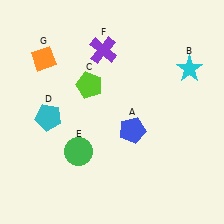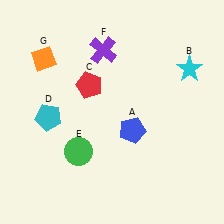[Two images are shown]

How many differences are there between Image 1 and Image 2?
There is 1 difference between the two images.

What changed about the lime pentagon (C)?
In Image 1, C is lime. In Image 2, it changed to red.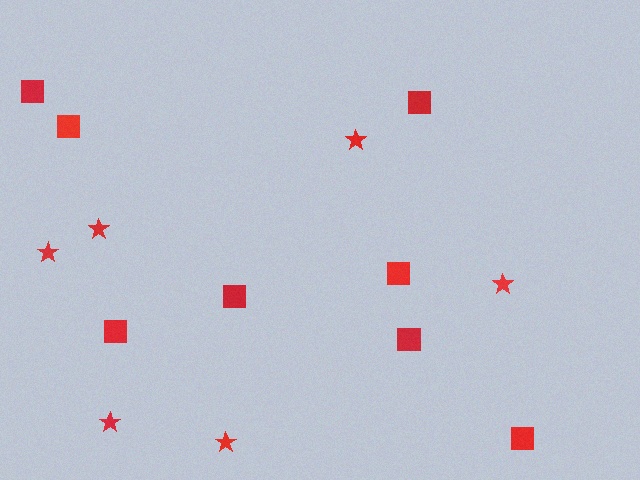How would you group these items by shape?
There are 2 groups: one group of stars (6) and one group of squares (8).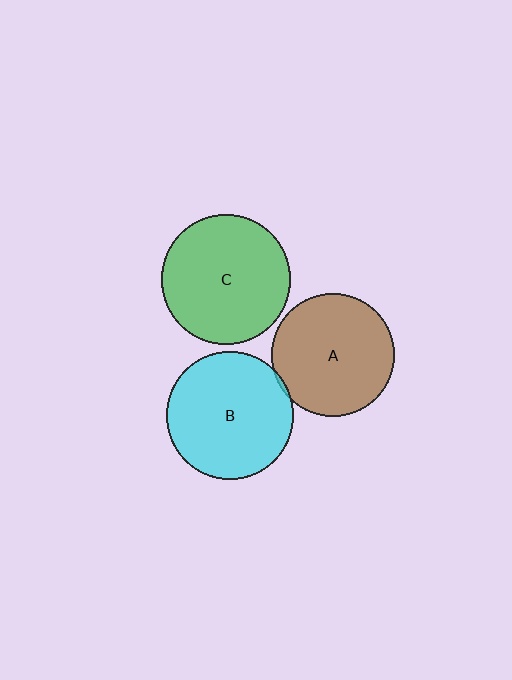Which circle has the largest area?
Circle C (green).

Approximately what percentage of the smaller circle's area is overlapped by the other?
Approximately 5%.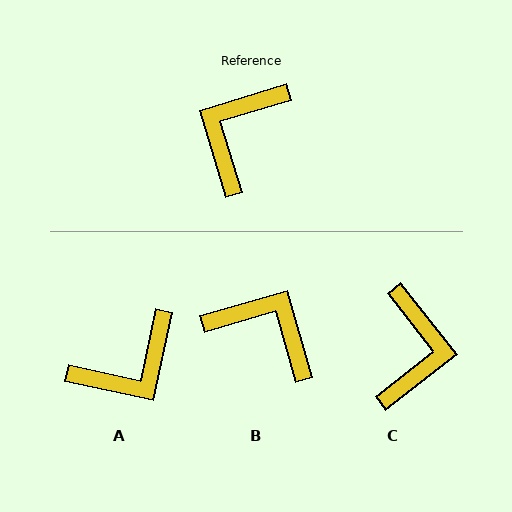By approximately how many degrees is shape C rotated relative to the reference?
Approximately 159 degrees clockwise.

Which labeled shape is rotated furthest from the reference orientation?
C, about 159 degrees away.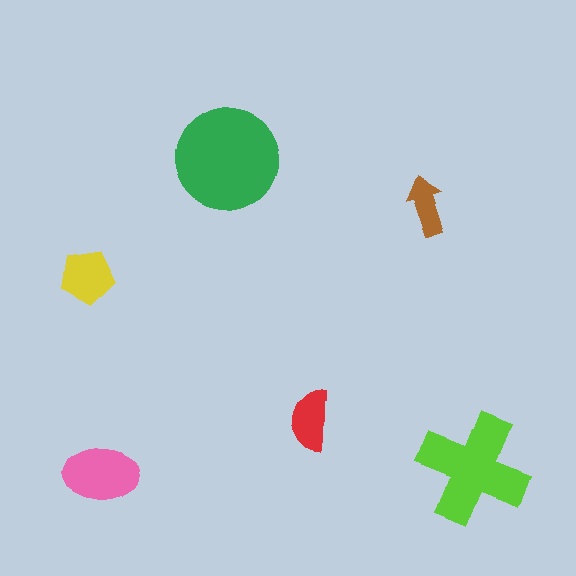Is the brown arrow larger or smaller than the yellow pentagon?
Smaller.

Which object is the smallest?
The brown arrow.